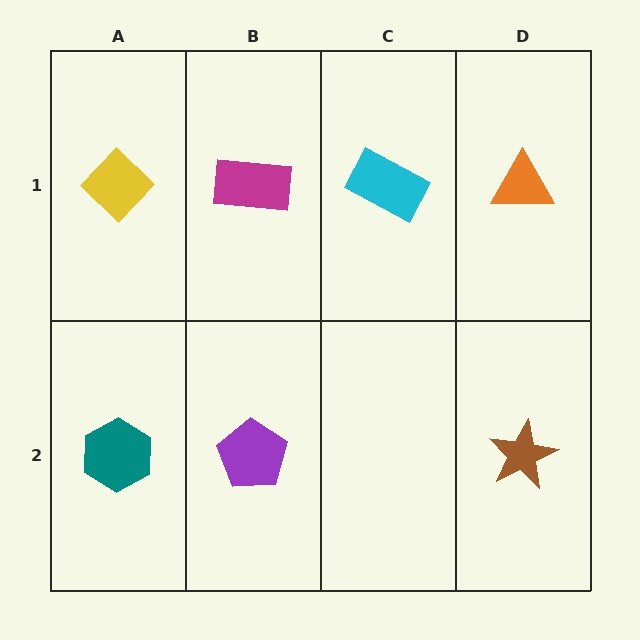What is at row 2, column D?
A brown star.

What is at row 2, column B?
A purple pentagon.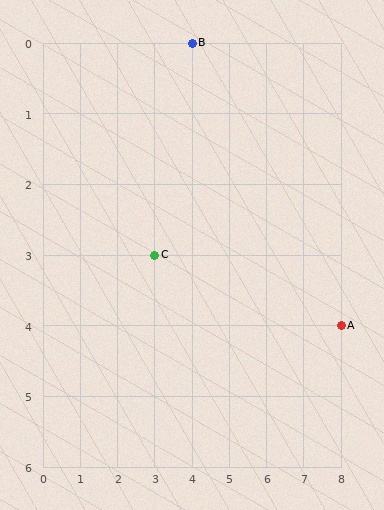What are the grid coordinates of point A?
Point A is at grid coordinates (8, 4).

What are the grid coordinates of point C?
Point C is at grid coordinates (3, 3).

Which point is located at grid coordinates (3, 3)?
Point C is at (3, 3).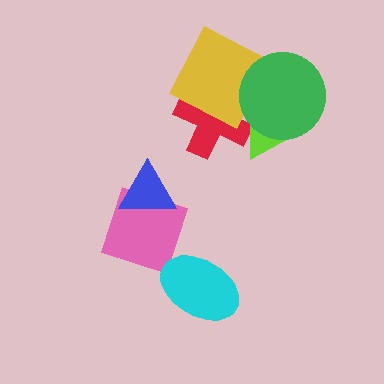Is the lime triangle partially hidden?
Yes, it is partially covered by another shape.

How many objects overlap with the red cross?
3 objects overlap with the red cross.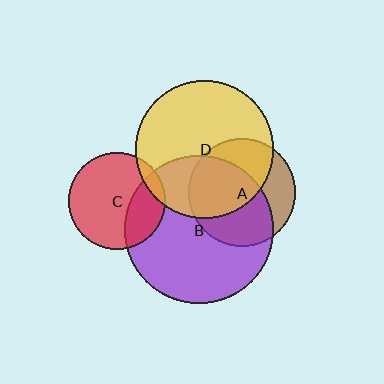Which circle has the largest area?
Circle B (purple).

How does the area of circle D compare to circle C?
Approximately 2.0 times.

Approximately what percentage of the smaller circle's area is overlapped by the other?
Approximately 35%.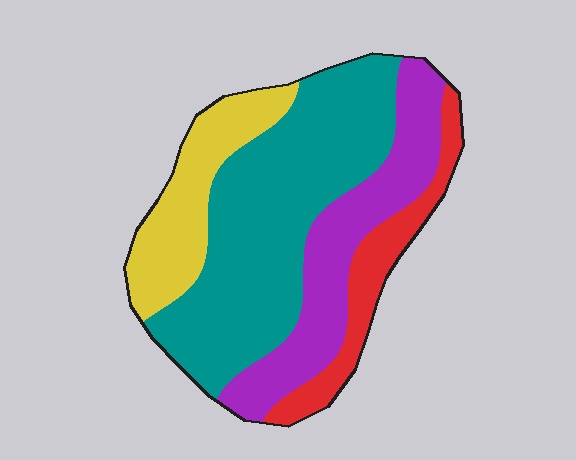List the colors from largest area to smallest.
From largest to smallest: teal, purple, yellow, red.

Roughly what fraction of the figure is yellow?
Yellow covers roughly 15% of the figure.